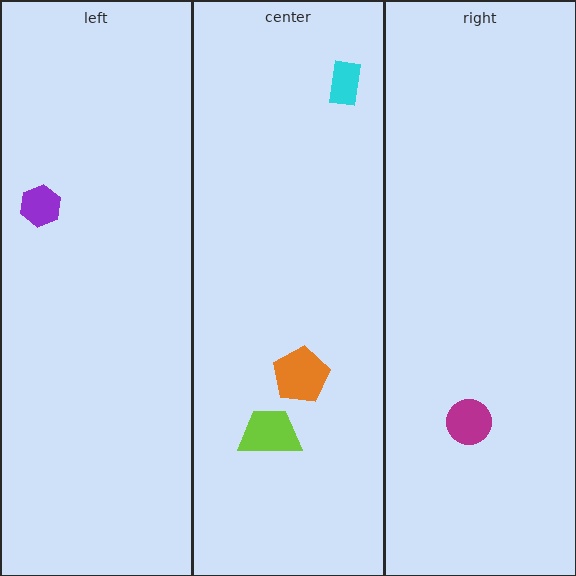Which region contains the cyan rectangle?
The center region.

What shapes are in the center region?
The orange pentagon, the cyan rectangle, the lime trapezoid.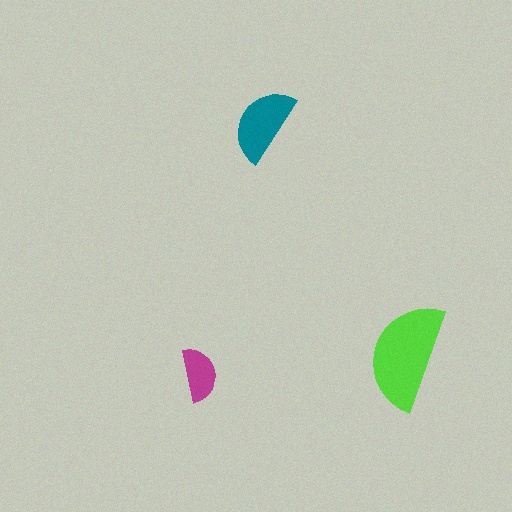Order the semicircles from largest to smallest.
the lime one, the teal one, the magenta one.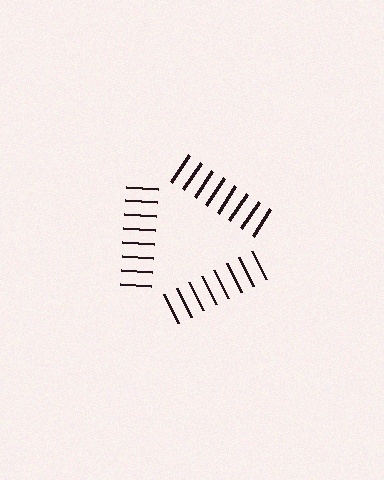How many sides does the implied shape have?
3 sides — the line-ends trace a triangle.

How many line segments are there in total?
24 — 8 along each of the 3 edges.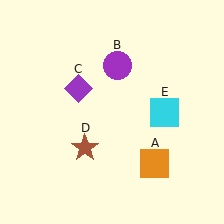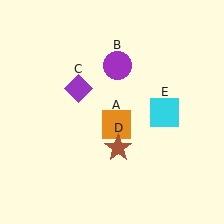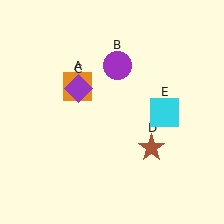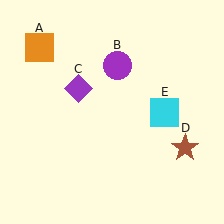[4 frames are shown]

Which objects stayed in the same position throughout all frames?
Purple circle (object B) and purple diamond (object C) and cyan square (object E) remained stationary.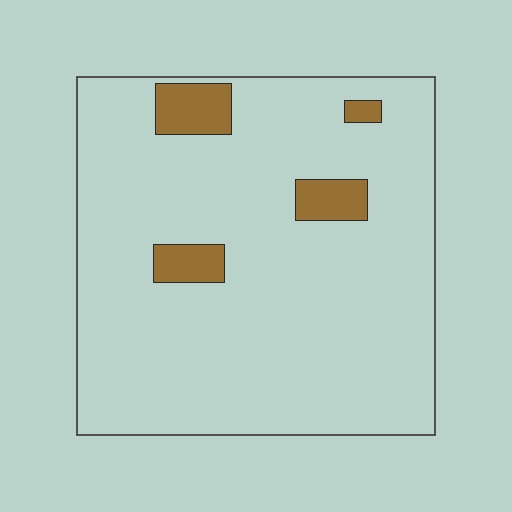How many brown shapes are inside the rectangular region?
4.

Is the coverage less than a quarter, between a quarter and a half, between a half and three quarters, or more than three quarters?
Less than a quarter.